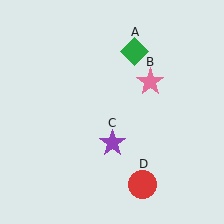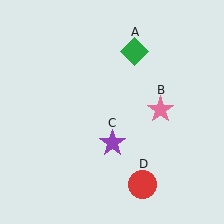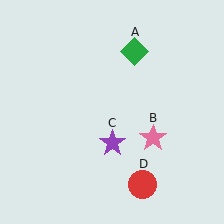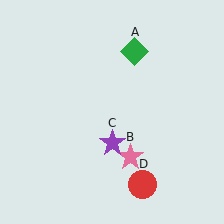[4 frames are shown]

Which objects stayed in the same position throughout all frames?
Green diamond (object A) and purple star (object C) and red circle (object D) remained stationary.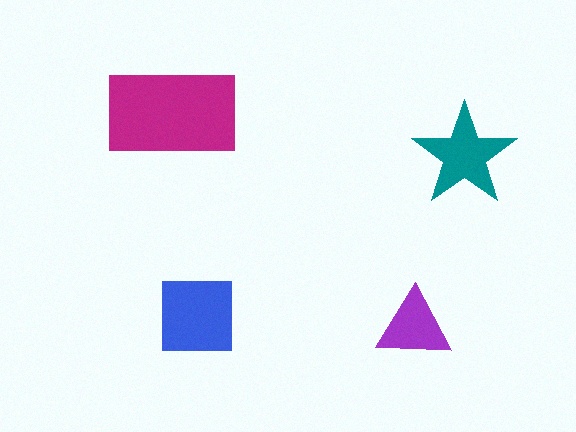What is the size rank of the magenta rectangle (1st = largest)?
1st.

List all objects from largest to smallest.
The magenta rectangle, the blue square, the teal star, the purple triangle.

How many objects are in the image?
There are 4 objects in the image.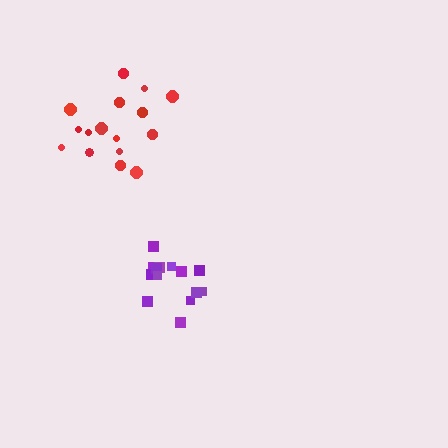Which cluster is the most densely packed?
Purple.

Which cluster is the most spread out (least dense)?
Red.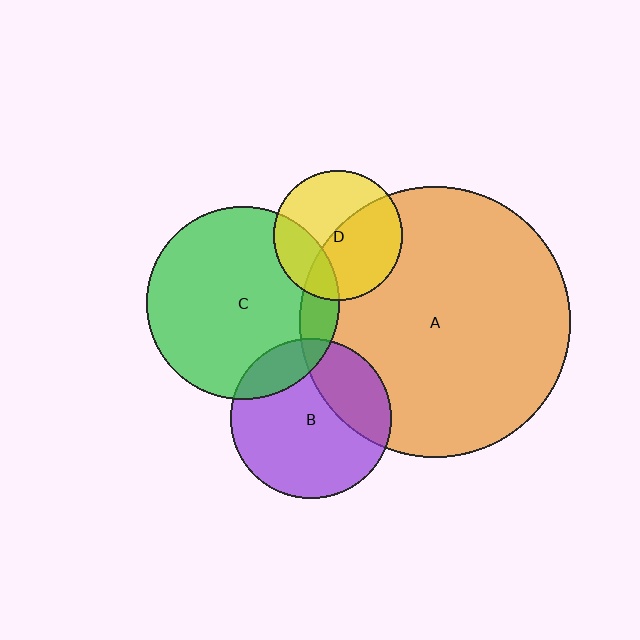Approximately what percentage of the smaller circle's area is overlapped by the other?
Approximately 15%.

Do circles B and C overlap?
Yes.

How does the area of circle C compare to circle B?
Approximately 1.4 times.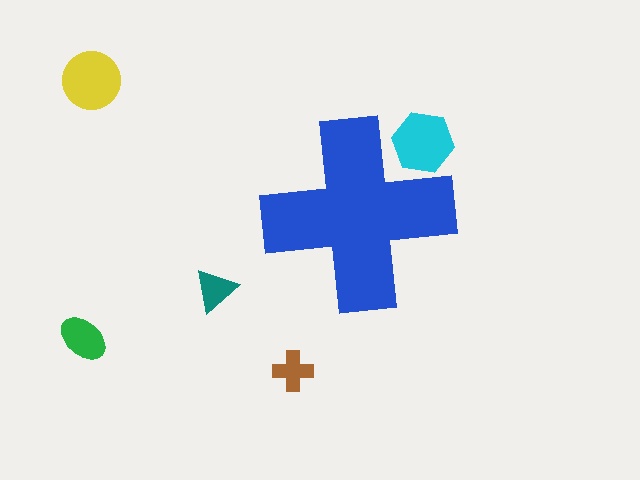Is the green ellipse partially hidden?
No, the green ellipse is fully visible.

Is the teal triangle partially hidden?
No, the teal triangle is fully visible.